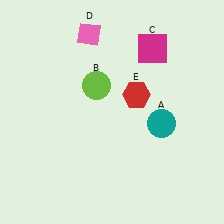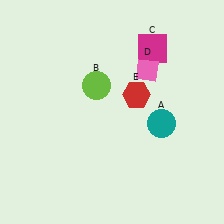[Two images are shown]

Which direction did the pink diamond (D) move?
The pink diamond (D) moved right.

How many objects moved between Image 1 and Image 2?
1 object moved between the two images.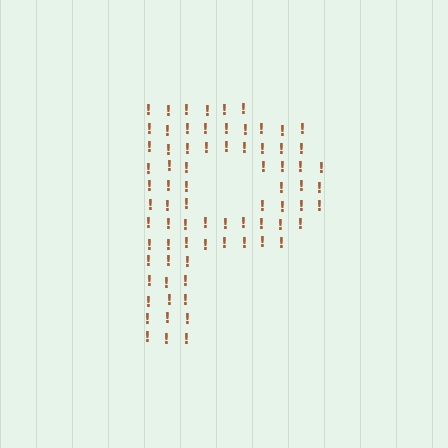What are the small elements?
The small elements are exclamation marks.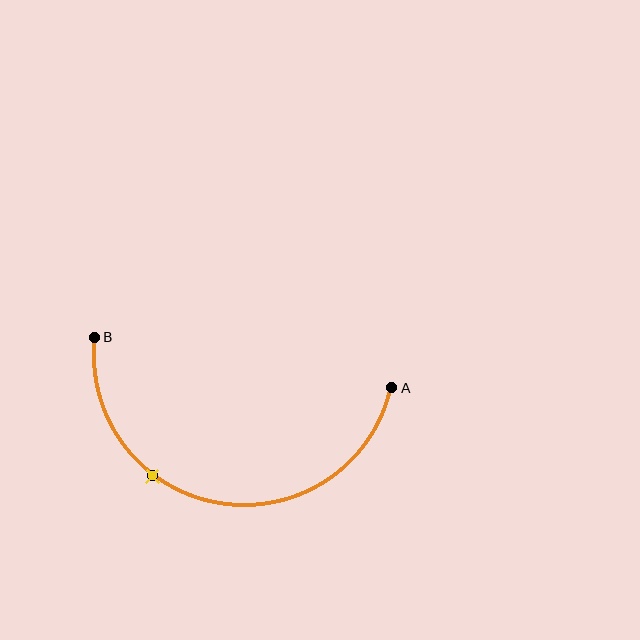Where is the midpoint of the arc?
The arc midpoint is the point on the curve farthest from the straight line joining A and B. It sits below that line.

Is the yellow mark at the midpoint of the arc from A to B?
No. The yellow mark lies on the arc but is closer to endpoint B. The arc midpoint would be at the point on the curve equidistant along the arc from both A and B.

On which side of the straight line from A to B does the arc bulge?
The arc bulges below the straight line connecting A and B.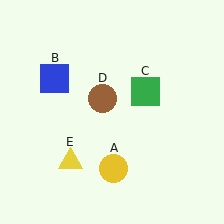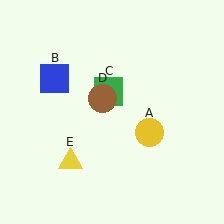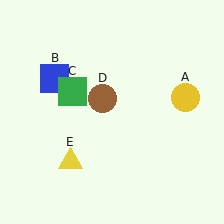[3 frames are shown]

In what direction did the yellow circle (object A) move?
The yellow circle (object A) moved up and to the right.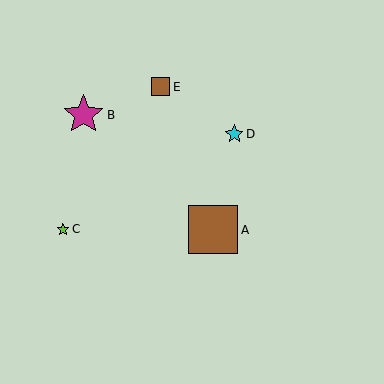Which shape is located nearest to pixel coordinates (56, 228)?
The lime star (labeled C) at (63, 229) is nearest to that location.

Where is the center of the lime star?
The center of the lime star is at (63, 229).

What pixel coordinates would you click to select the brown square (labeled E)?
Click at (161, 87) to select the brown square E.